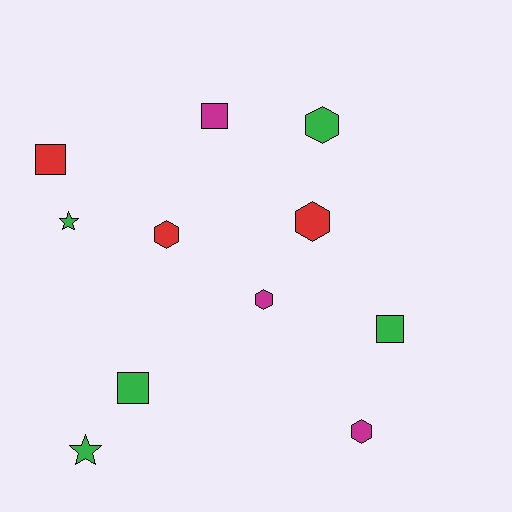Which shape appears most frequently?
Hexagon, with 5 objects.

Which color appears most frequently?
Green, with 5 objects.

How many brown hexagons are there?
There are no brown hexagons.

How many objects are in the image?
There are 11 objects.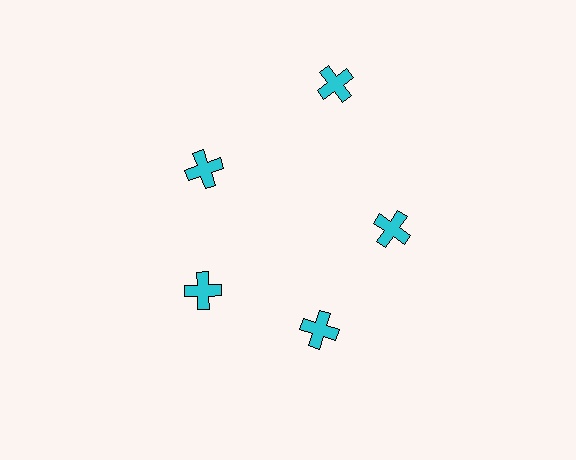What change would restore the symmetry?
The symmetry would be restored by moving it inward, back onto the ring so that all 5 crosses sit at equal angles and equal distance from the center.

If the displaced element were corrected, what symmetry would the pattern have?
It would have 5-fold rotational symmetry — the pattern would map onto itself every 72 degrees.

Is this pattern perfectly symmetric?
No. The 5 cyan crosses are arranged in a ring, but one element near the 1 o'clock position is pushed outward from the center, breaking the 5-fold rotational symmetry.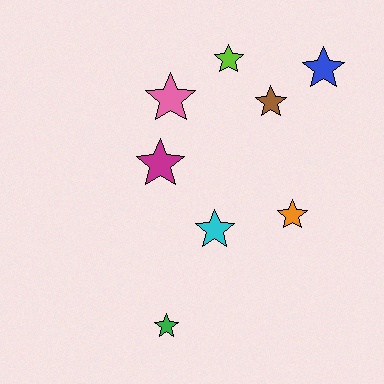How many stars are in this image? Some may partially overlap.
There are 8 stars.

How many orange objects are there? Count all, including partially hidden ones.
There is 1 orange object.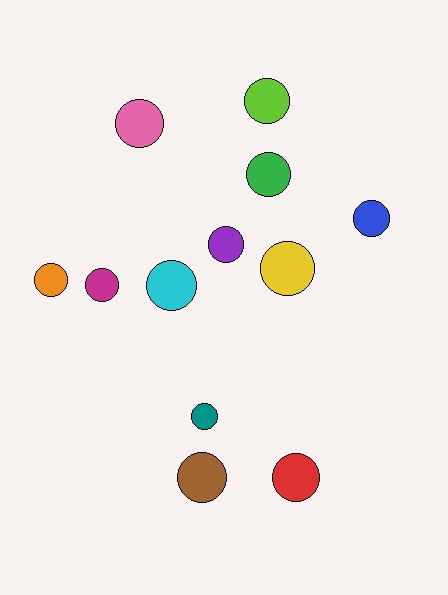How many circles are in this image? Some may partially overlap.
There are 12 circles.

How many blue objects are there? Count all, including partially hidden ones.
There is 1 blue object.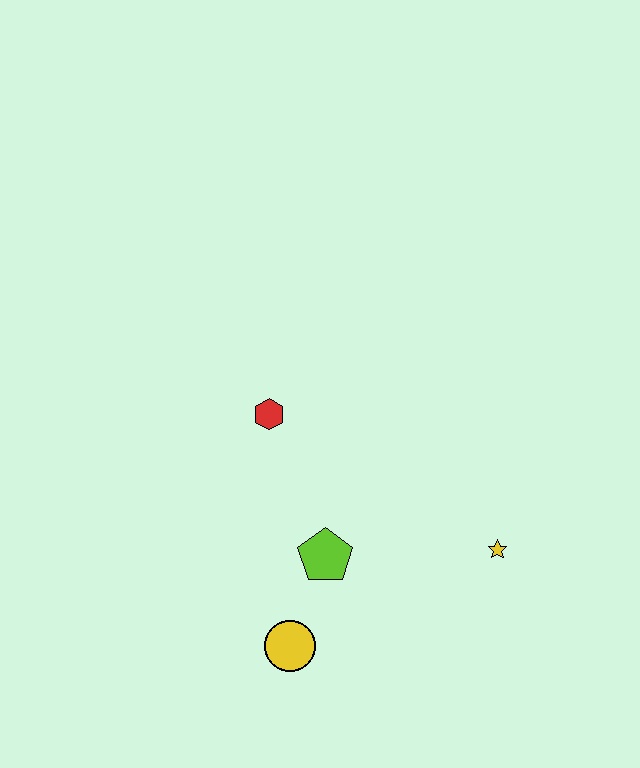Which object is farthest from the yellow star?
The red hexagon is farthest from the yellow star.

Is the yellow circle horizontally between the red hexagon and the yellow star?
Yes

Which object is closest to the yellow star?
The lime pentagon is closest to the yellow star.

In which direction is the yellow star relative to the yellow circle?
The yellow star is to the right of the yellow circle.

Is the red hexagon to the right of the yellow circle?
No